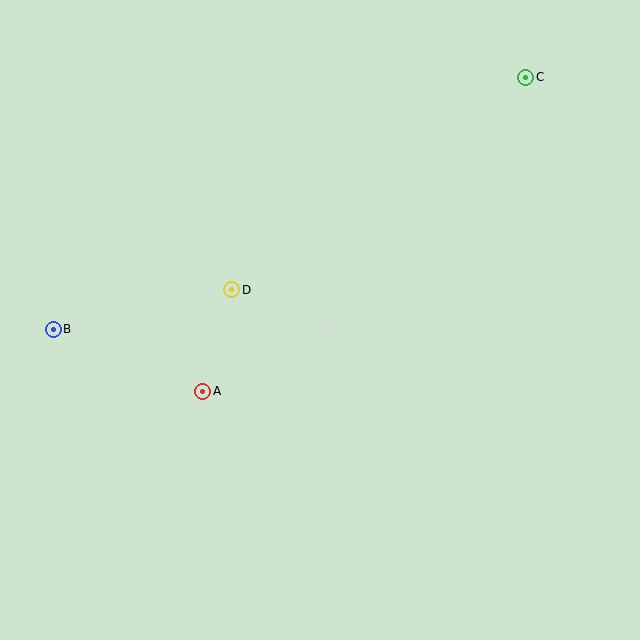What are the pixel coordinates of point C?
Point C is at (526, 77).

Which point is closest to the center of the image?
Point D at (232, 290) is closest to the center.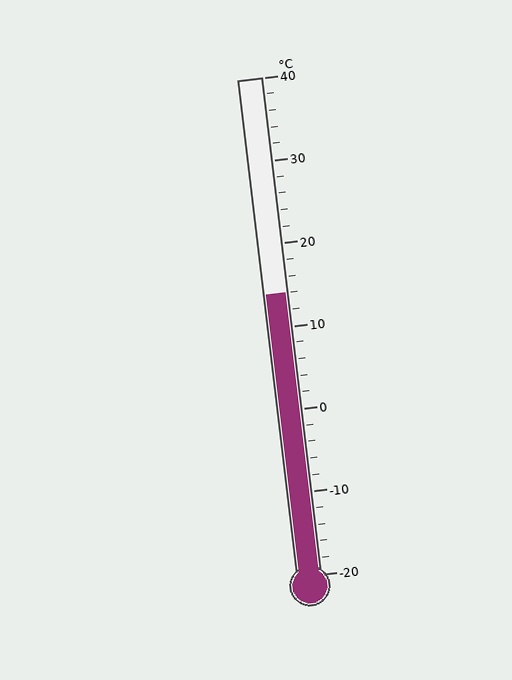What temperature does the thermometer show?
The thermometer shows approximately 14°C.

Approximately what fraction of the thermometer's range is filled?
The thermometer is filled to approximately 55% of its range.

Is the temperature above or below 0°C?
The temperature is above 0°C.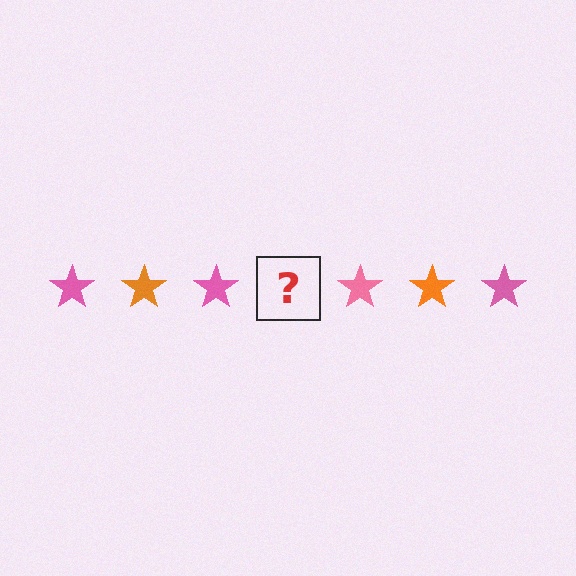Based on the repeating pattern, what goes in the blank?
The blank should be an orange star.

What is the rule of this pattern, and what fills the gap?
The rule is that the pattern cycles through pink, orange stars. The gap should be filled with an orange star.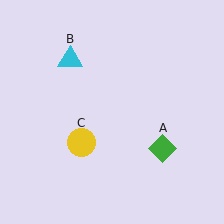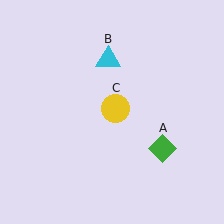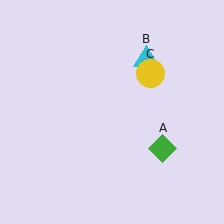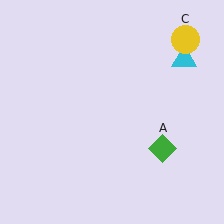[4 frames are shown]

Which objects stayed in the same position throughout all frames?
Green diamond (object A) remained stationary.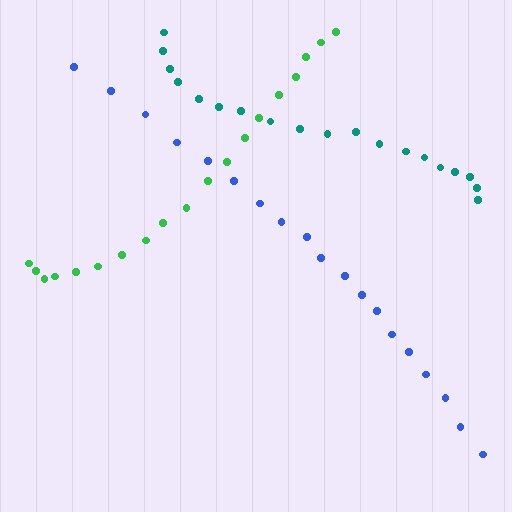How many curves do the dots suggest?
There are 3 distinct paths.